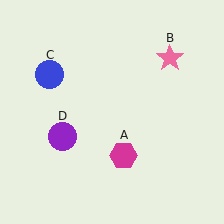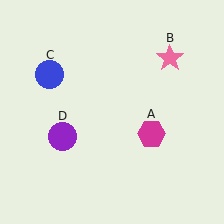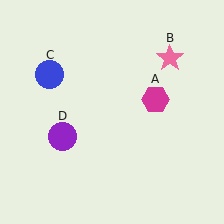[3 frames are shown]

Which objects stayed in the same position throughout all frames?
Pink star (object B) and blue circle (object C) and purple circle (object D) remained stationary.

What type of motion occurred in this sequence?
The magenta hexagon (object A) rotated counterclockwise around the center of the scene.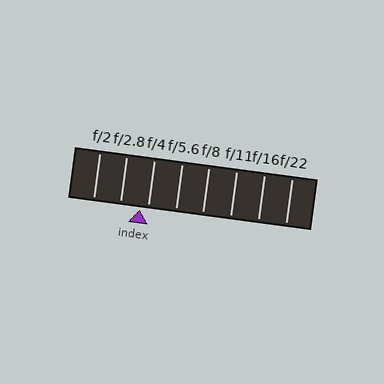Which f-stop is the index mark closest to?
The index mark is closest to f/4.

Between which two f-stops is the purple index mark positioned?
The index mark is between f/2.8 and f/4.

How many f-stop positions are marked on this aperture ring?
There are 8 f-stop positions marked.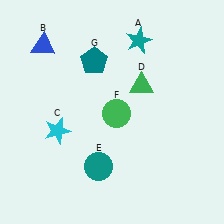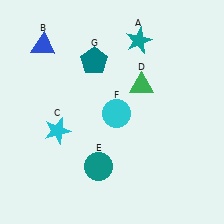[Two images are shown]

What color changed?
The circle (F) changed from green in Image 1 to cyan in Image 2.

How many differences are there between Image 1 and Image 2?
There is 1 difference between the two images.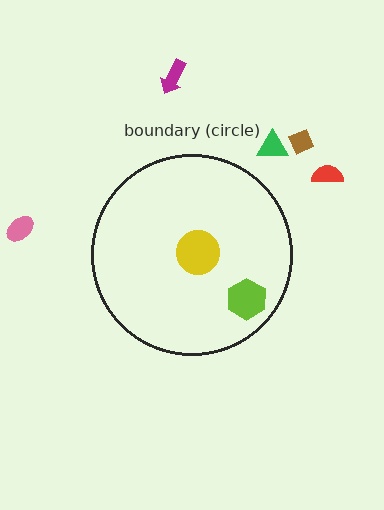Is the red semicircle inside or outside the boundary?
Outside.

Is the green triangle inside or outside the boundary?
Outside.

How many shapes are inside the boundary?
2 inside, 5 outside.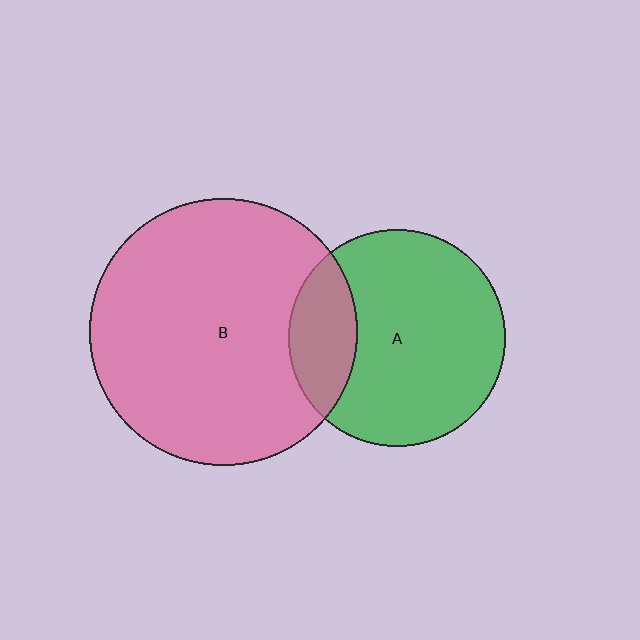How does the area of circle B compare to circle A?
Approximately 1.5 times.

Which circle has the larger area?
Circle B (pink).